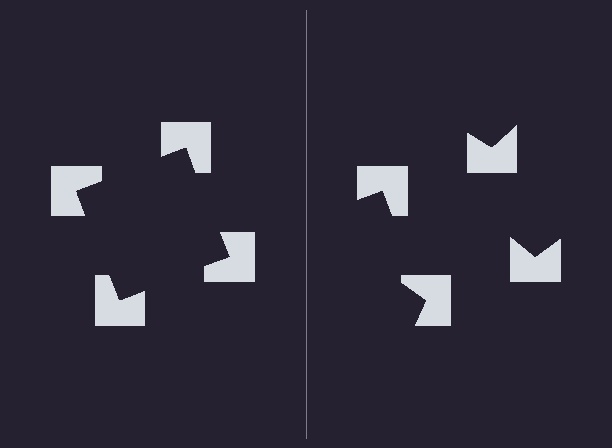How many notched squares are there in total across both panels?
8 — 4 on each side.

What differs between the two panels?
The notched squares are positioned identically on both sides; only the wedge orientations differ. On the left they align to a square; on the right they are misaligned.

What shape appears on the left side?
An illusory square.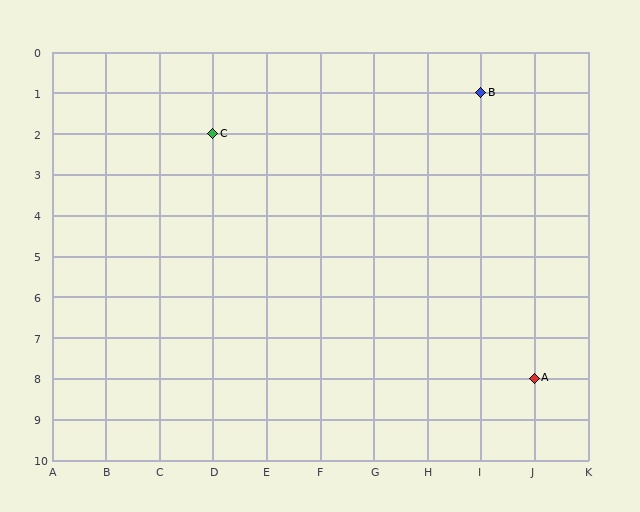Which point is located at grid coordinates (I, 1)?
Point B is at (I, 1).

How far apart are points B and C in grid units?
Points B and C are 5 columns and 1 row apart (about 5.1 grid units diagonally).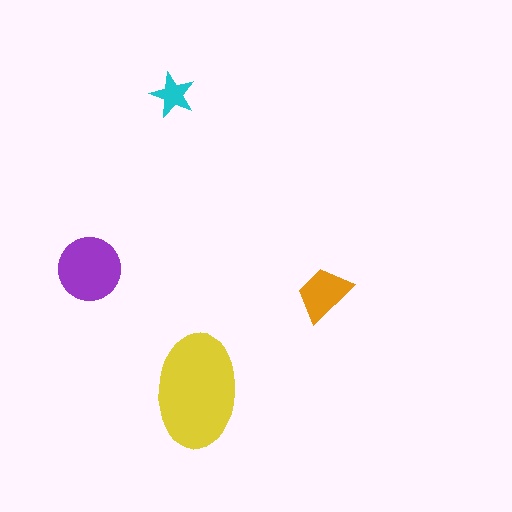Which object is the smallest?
The cyan star.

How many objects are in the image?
There are 4 objects in the image.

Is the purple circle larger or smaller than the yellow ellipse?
Smaller.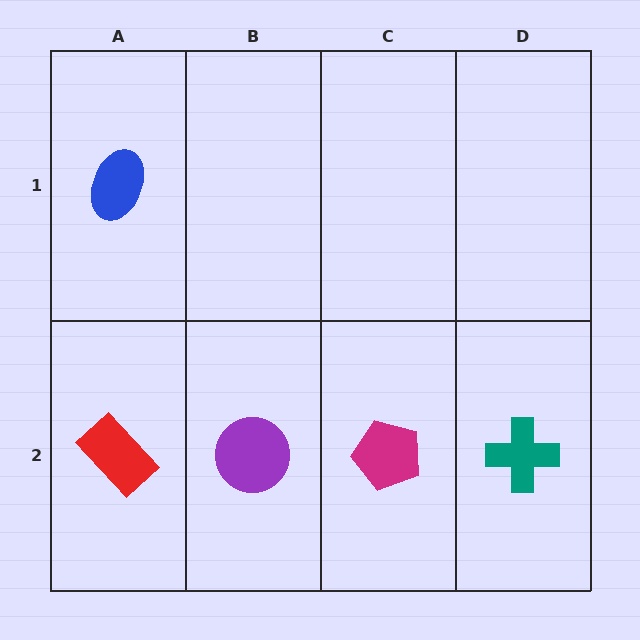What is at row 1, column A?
A blue ellipse.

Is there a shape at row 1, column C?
No, that cell is empty.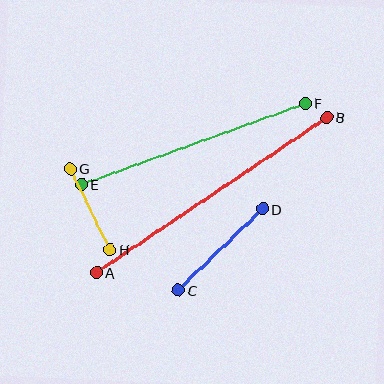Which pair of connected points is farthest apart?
Points A and B are farthest apart.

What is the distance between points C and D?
The distance is approximately 117 pixels.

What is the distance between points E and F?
The distance is approximately 238 pixels.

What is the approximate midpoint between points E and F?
The midpoint is at approximately (193, 144) pixels.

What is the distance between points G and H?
The distance is approximately 90 pixels.